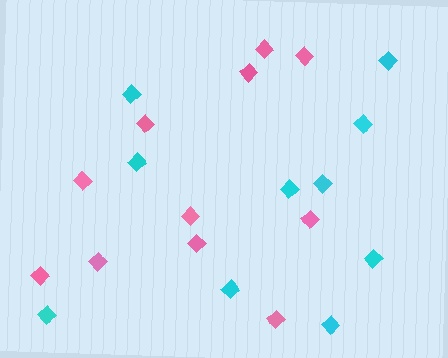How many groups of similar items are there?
There are 2 groups: one group of pink diamonds (11) and one group of cyan diamonds (10).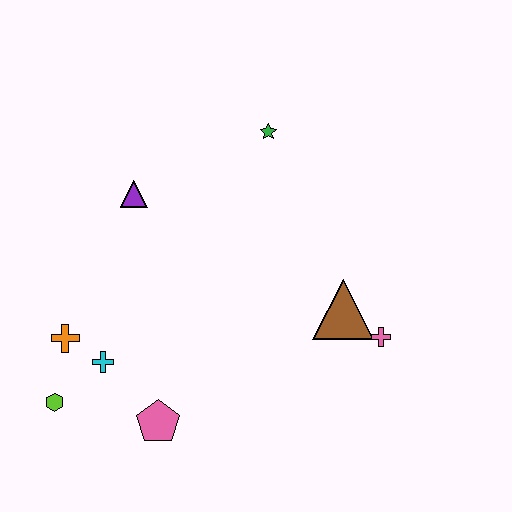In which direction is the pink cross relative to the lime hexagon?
The pink cross is to the right of the lime hexagon.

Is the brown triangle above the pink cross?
Yes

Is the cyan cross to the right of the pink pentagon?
No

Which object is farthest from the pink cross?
The lime hexagon is farthest from the pink cross.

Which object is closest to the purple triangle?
The green star is closest to the purple triangle.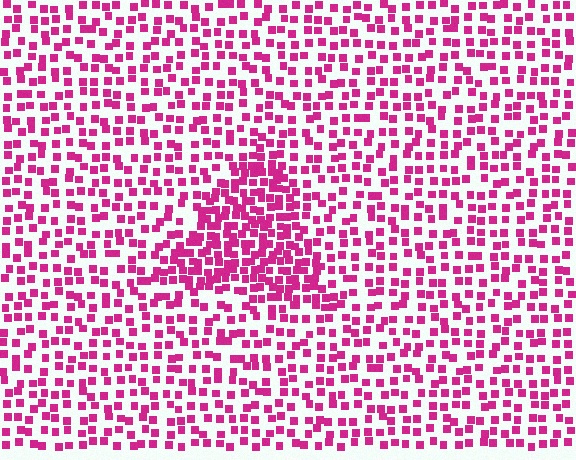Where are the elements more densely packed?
The elements are more densely packed inside the triangle boundary.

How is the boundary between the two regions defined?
The boundary is defined by a change in element density (approximately 2.0x ratio). All elements are the same color, size, and shape.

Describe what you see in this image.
The image contains small magenta elements arranged at two different densities. A triangle-shaped region is visible where the elements are more densely packed than the surrounding area.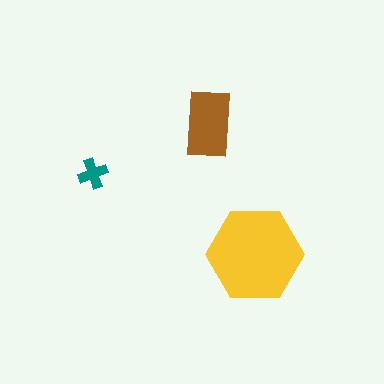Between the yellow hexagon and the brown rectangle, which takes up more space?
The yellow hexagon.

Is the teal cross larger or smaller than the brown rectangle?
Smaller.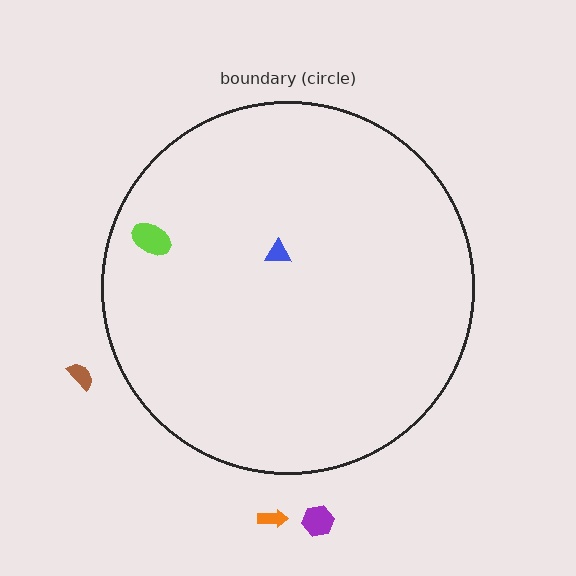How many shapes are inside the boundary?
2 inside, 3 outside.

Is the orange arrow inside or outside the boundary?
Outside.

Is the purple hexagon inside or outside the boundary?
Outside.